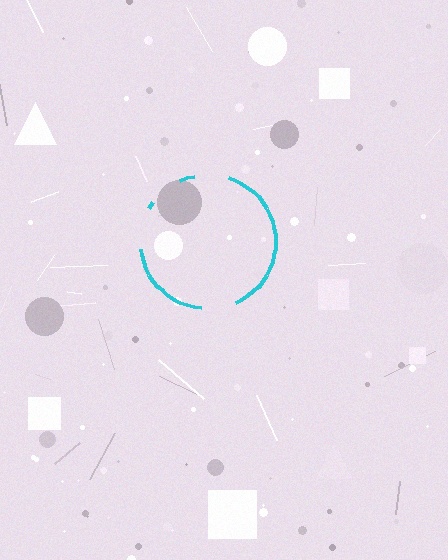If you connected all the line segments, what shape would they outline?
They would outline a circle.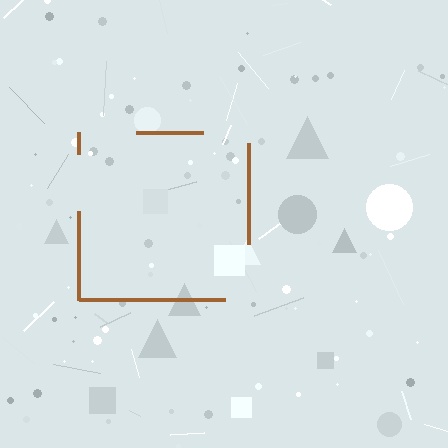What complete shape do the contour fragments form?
The contour fragments form a square.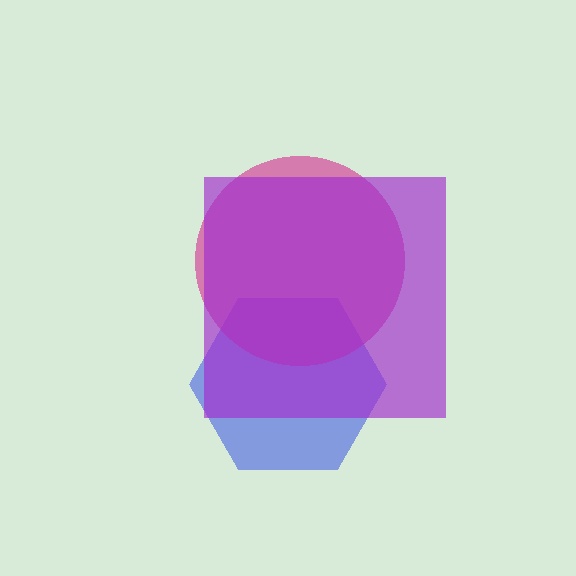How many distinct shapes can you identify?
There are 3 distinct shapes: a blue hexagon, a magenta circle, a purple square.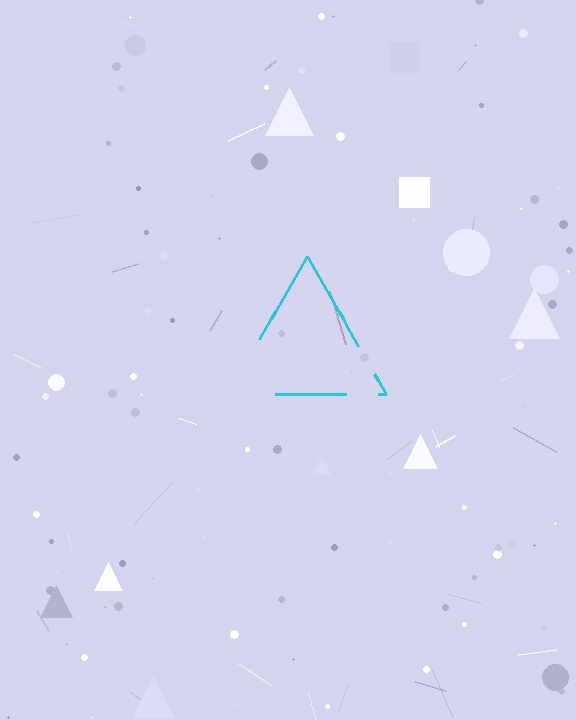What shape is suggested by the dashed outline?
The dashed outline suggests a triangle.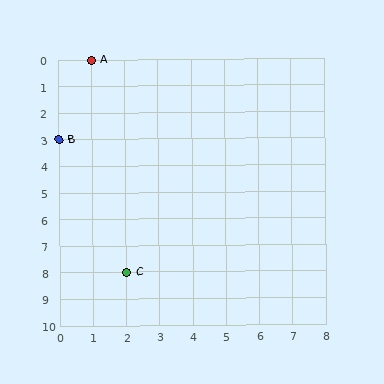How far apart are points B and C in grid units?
Points B and C are 2 columns and 5 rows apart (about 5.4 grid units diagonally).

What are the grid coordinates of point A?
Point A is at grid coordinates (1, 0).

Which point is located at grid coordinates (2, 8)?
Point C is at (2, 8).